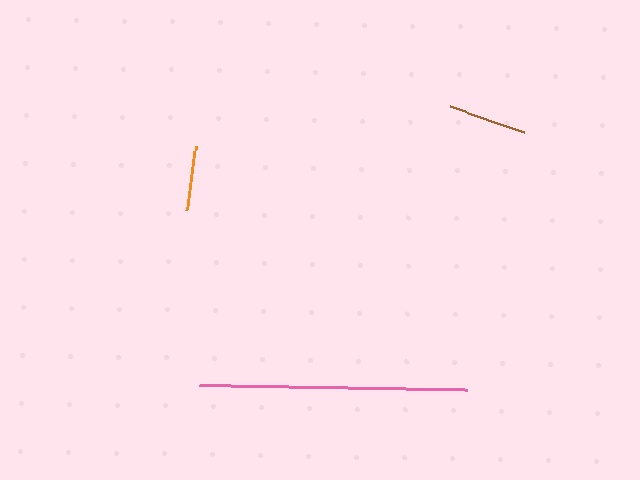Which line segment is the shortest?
The orange line is the shortest at approximately 64 pixels.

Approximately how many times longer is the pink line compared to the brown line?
The pink line is approximately 3.4 times the length of the brown line.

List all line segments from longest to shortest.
From longest to shortest: pink, brown, orange.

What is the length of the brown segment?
The brown segment is approximately 79 pixels long.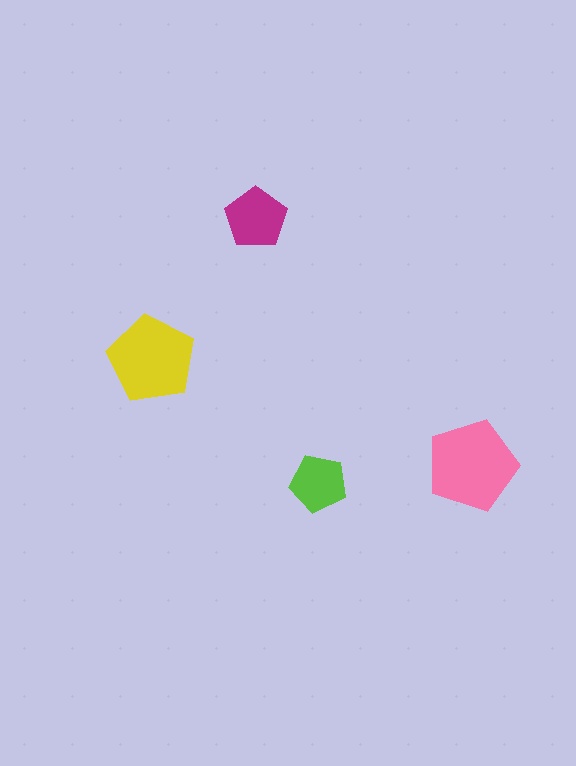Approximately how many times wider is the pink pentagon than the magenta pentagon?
About 1.5 times wider.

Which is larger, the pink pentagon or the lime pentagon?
The pink one.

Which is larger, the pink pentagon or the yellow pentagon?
The pink one.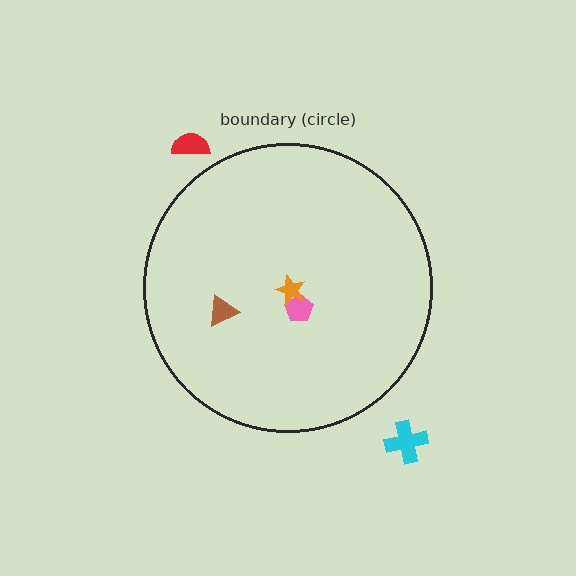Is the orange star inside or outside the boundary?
Inside.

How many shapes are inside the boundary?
3 inside, 2 outside.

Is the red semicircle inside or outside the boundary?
Outside.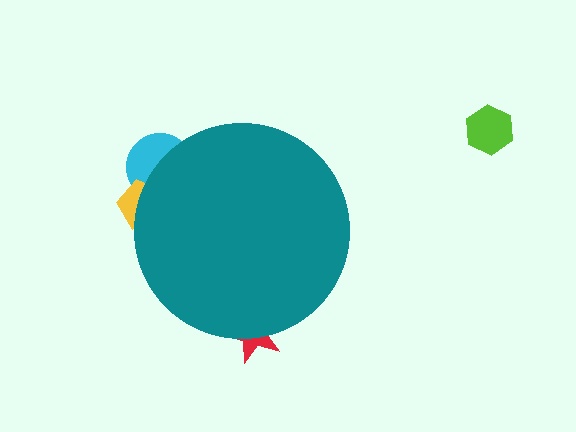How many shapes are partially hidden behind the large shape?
3 shapes are partially hidden.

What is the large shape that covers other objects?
A teal circle.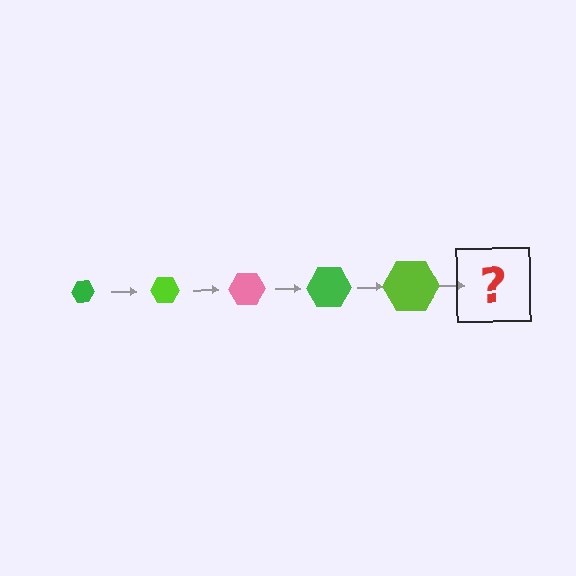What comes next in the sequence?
The next element should be a pink hexagon, larger than the previous one.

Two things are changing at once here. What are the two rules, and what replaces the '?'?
The two rules are that the hexagon grows larger each step and the color cycles through green, lime, and pink. The '?' should be a pink hexagon, larger than the previous one.